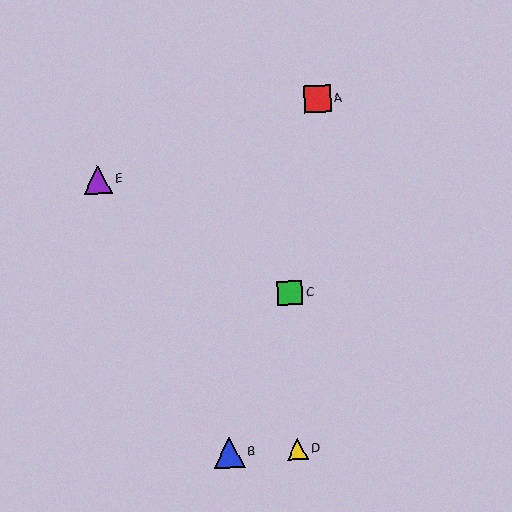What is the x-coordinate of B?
Object B is at x≈229.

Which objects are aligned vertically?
Objects C, D are aligned vertically.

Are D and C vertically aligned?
Yes, both are at x≈298.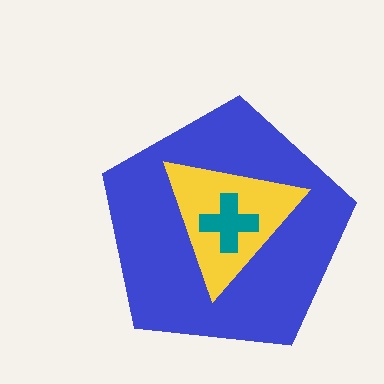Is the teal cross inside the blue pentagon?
Yes.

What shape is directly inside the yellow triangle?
The teal cross.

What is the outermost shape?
The blue pentagon.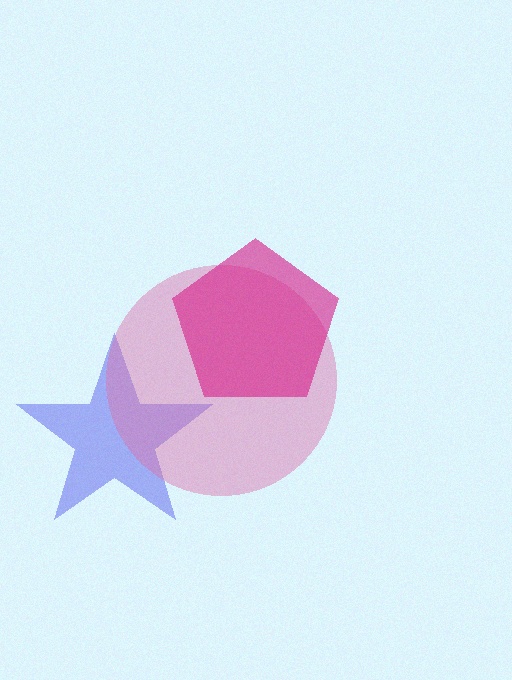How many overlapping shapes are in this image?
There are 3 overlapping shapes in the image.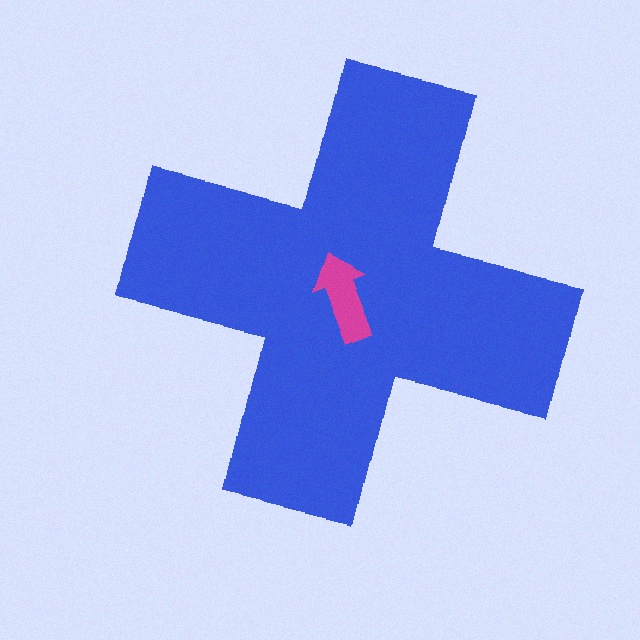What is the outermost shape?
The blue cross.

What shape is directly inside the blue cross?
The magenta arrow.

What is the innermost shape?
The magenta arrow.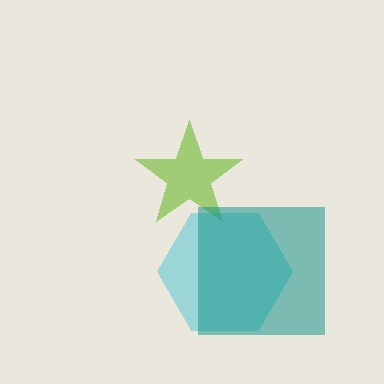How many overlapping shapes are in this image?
There are 3 overlapping shapes in the image.